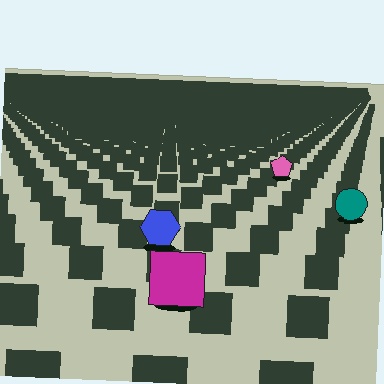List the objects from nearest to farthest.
From nearest to farthest: the magenta square, the blue hexagon, the teal circle, the pink pentagon.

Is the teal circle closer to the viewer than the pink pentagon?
Yes. The teal circle is closer — you can tell from the texture gradient: the ground texture is coarser near it.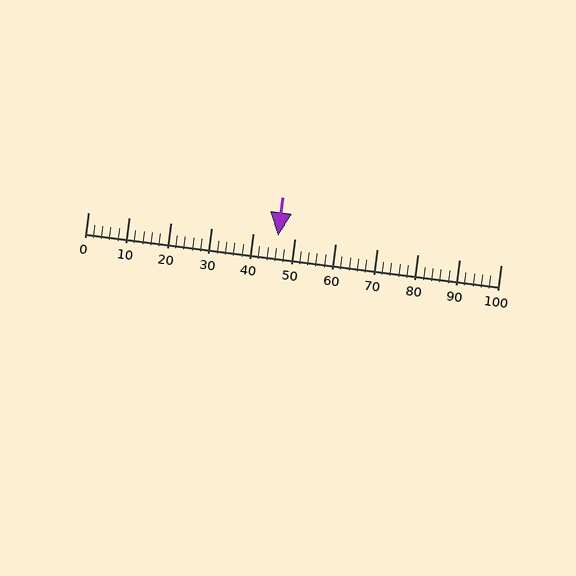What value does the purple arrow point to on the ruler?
The purple arrow points to approximately 46.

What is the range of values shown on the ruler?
The ruler shows values from 0 to 100.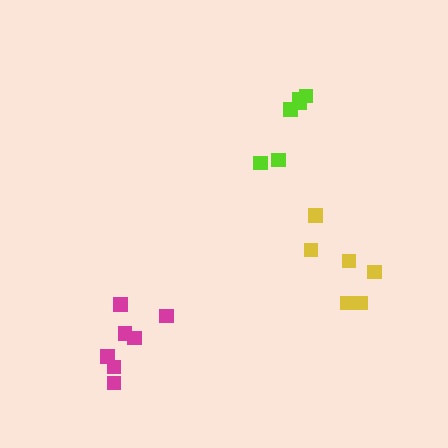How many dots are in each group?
Group 1: 6 dots, Group 2: 7 dots, Group 3: 6 dots (19 total).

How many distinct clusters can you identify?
There are 3 distinct clusters.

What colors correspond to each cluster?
The clusters are colored: lime, magenta, yellow.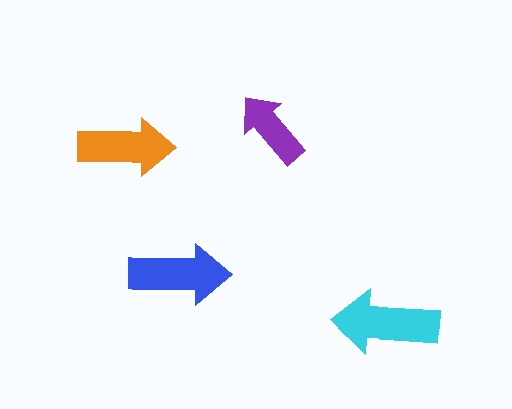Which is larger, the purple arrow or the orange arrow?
The orange one.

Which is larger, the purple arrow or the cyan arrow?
The cyan one.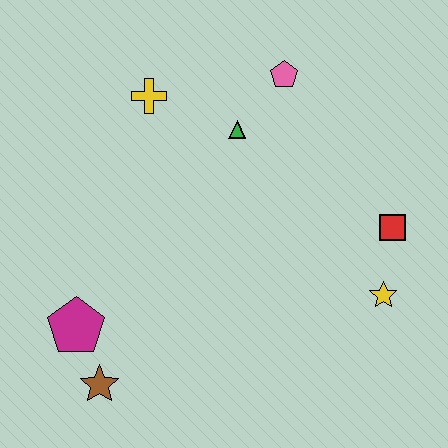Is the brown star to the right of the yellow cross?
No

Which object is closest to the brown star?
The magenta pentagon is closest to the brown star.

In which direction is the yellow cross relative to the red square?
The yellow cross is to the left of the red square.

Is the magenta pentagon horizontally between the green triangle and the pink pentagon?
No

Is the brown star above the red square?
No